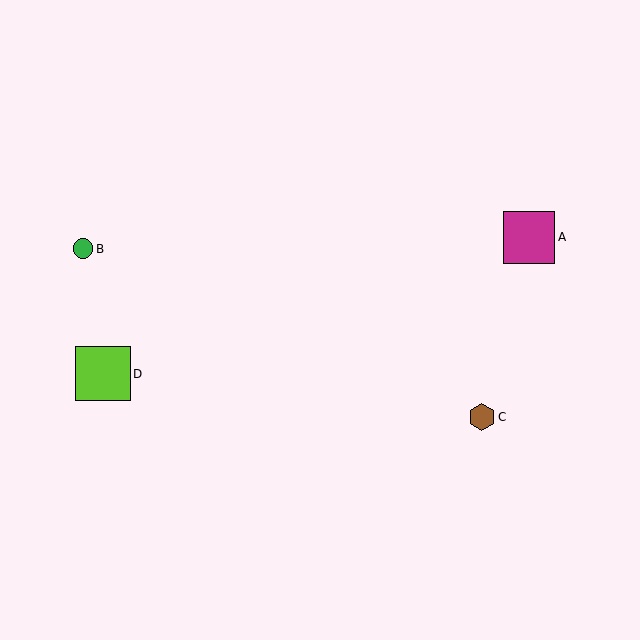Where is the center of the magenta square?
The center of the magenta square is at (529, 237).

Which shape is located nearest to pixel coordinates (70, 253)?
The green circle (labeled B) at (83, 249) is nearest to that location.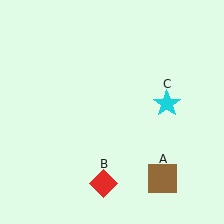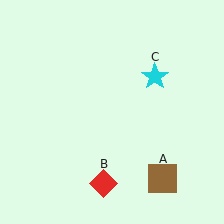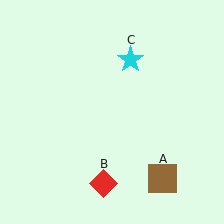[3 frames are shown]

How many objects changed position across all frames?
1 object changed position: cyan star (object C).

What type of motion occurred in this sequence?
The cyan star (object C) rotated counterclockwise around the center of the scene.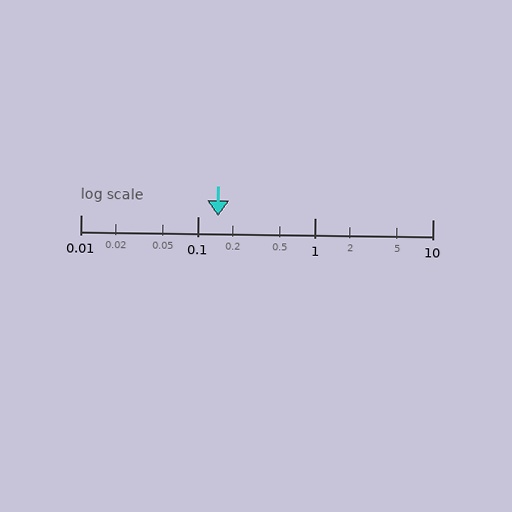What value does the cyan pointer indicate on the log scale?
The pointer indicates approximately 0.15.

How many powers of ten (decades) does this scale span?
The scale spans 3 decades, from 0.01 to 10.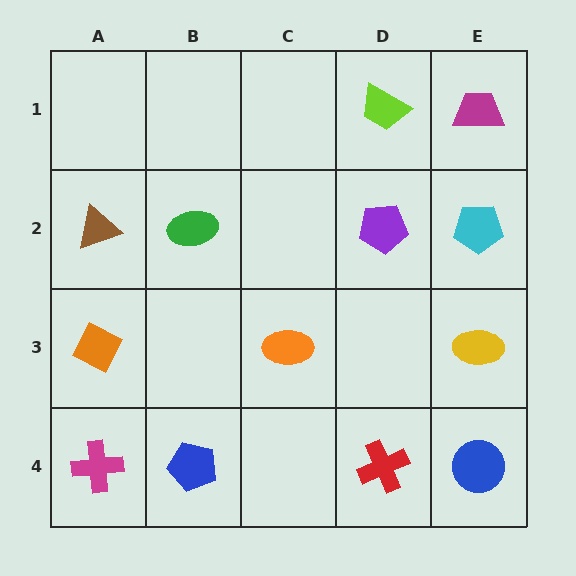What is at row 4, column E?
A blue circle.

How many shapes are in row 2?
4 shapes.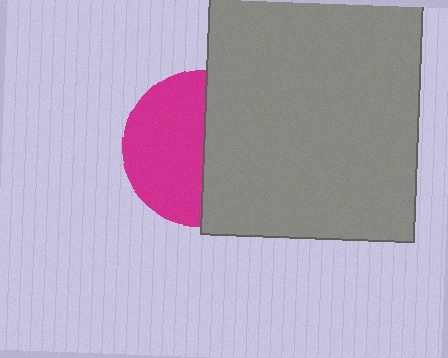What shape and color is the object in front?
The object in front is a gray rectangle.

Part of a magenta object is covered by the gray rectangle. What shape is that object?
It is a circle.